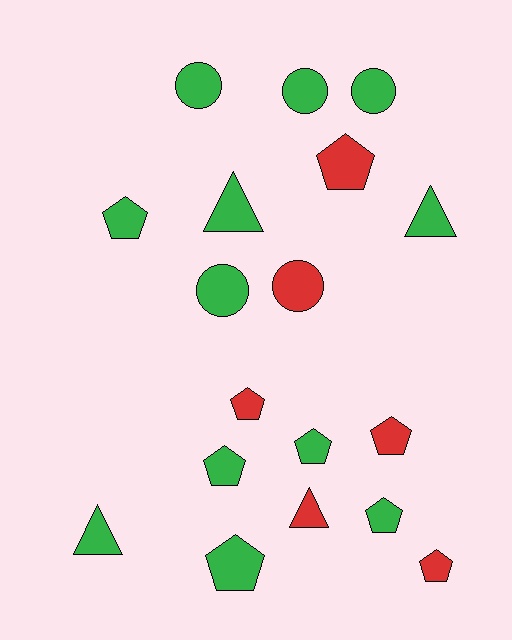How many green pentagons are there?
There are 5 green pentagons.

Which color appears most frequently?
Green, with 12 objects.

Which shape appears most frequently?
Pentagon, with 9 objects.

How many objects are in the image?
There are 18 objects.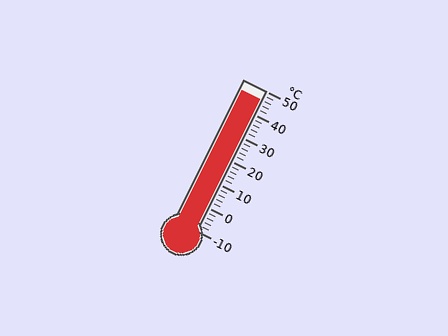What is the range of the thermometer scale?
The thermometer scale ranges from -10°C to 50°C.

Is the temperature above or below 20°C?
The temperature is above 20°C.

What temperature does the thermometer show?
The thermometer shows approximately 46°C.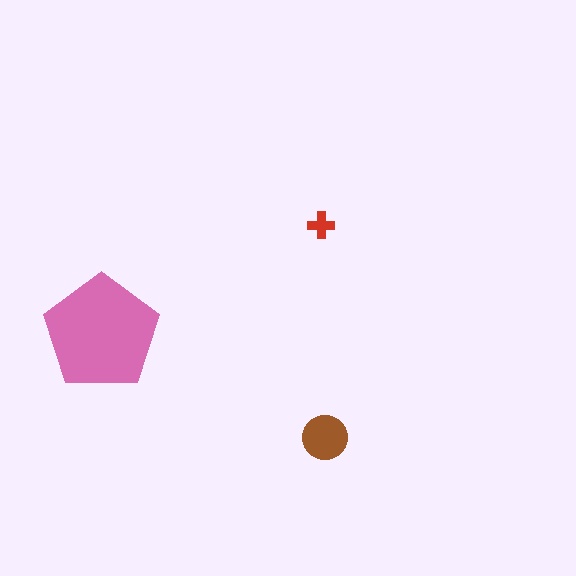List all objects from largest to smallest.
The pink pentagon, the brown circle, the red cross.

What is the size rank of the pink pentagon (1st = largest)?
1st.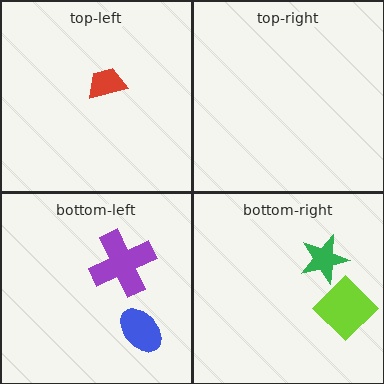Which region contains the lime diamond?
The bottom-right region.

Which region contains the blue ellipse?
The bottom-left region.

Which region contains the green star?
The bottom-right region.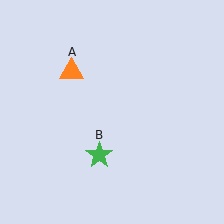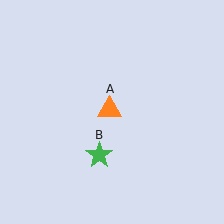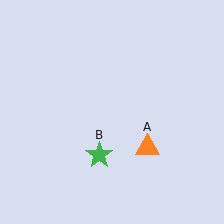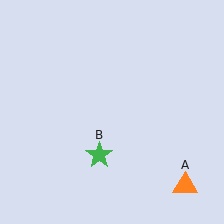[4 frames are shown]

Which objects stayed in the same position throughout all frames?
Green star (object B) remained stationary.